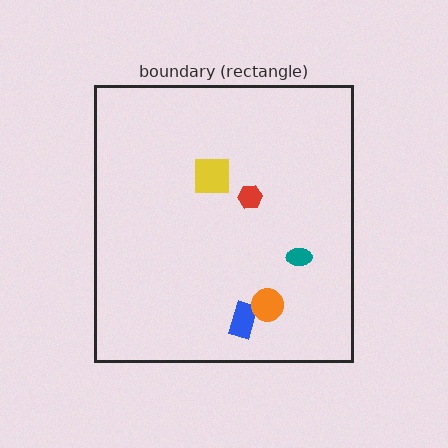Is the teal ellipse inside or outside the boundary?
Inside.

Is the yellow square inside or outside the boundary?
Inside.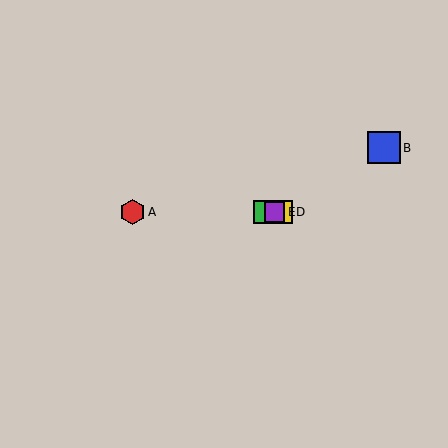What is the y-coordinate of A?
Object A is at y≈212.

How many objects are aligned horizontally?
4 objects (A, C, D, E) are aligned horizontally.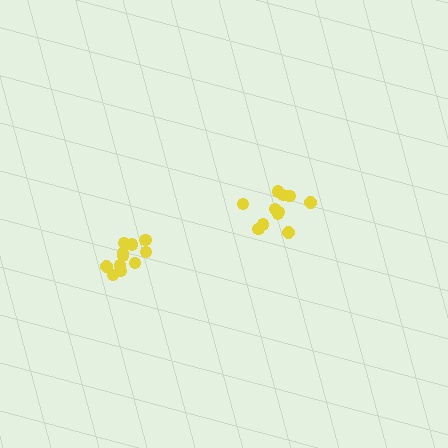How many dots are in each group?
Group 1: 11 dots, Group 2: 11 dots (22 total).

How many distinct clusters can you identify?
There are 2 distinct clusters.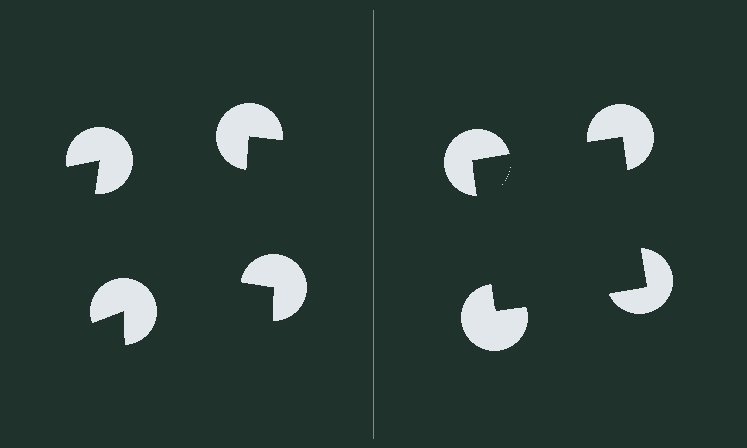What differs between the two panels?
The pac-man discs are positioned identically on both sides; only the wedge orientations differ. On the right they align to a square; on the left they are misaligned.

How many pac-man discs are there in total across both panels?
8 — 4 on each side.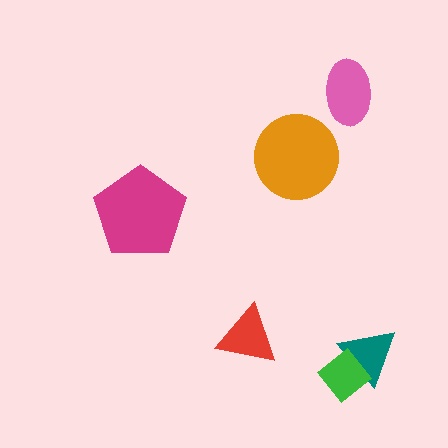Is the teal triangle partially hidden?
Yes, it is partially covered by another shape.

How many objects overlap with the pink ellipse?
0 objects overlap with the pink ellipse.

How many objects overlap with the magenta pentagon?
0 objects overlap with the magenta pentagon.